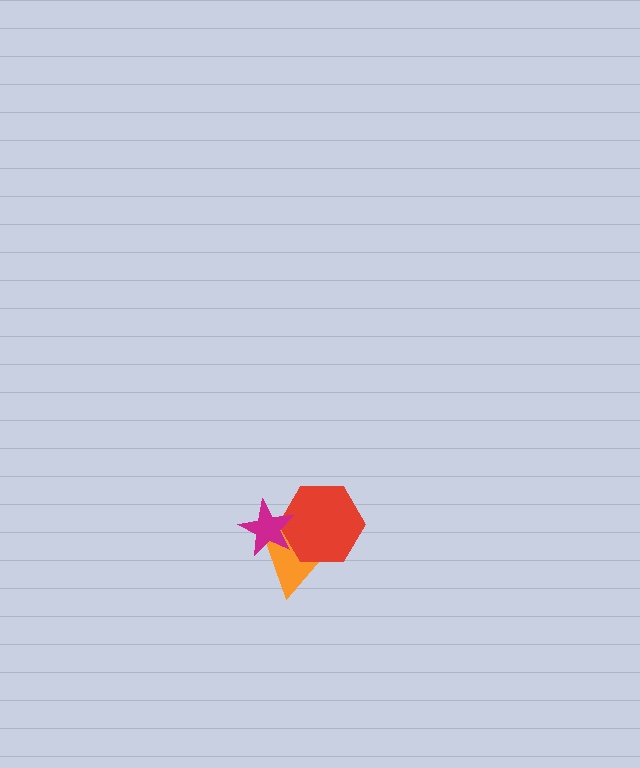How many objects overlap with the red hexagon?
2 objects overlap with the red hexagon.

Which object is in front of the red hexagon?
The magenta star is in front of the red hexagon.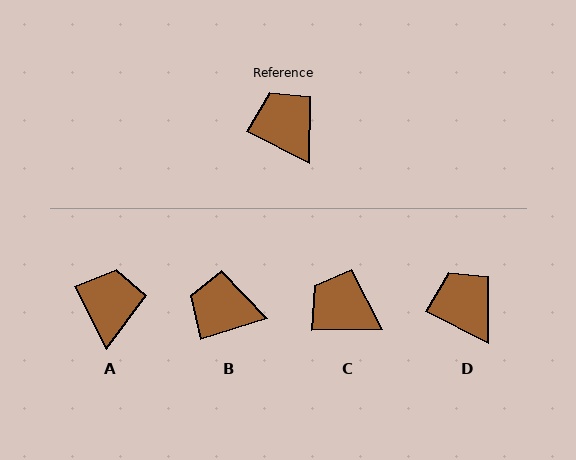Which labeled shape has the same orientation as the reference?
D.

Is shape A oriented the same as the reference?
No, it is off by about 36 degrees.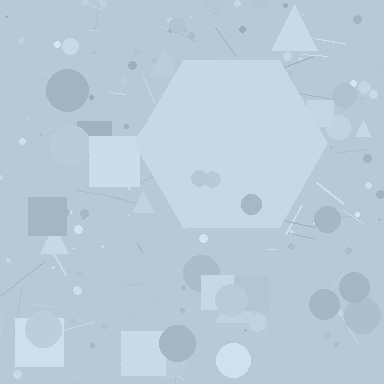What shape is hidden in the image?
A hexagon is hidden in the image.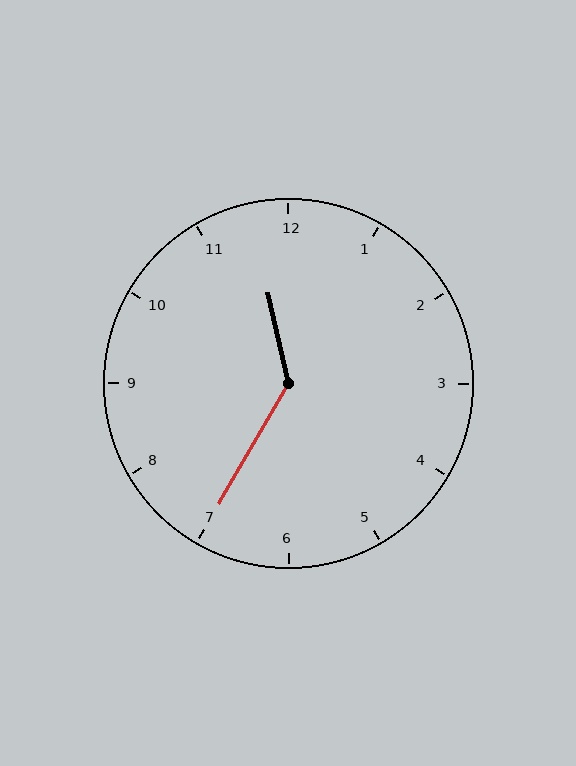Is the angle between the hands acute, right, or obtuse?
It is obtuse.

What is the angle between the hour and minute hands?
Approximately 138 degrees.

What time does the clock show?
11:35.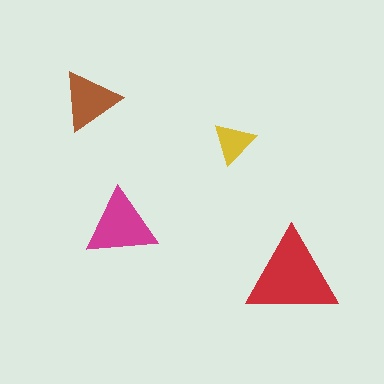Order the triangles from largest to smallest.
the red one, the magenta one, the brown one, the yellow one.